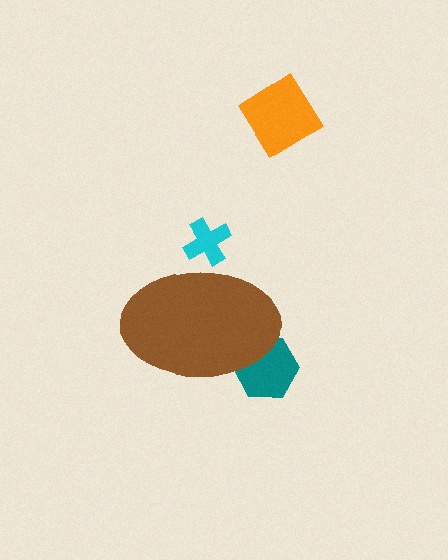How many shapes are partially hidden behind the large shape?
2 shapes are partially hidden.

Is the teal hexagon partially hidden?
Yes, the teal hexagon is partially hidden behind the brown ellipse.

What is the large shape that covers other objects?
A brown ellipse.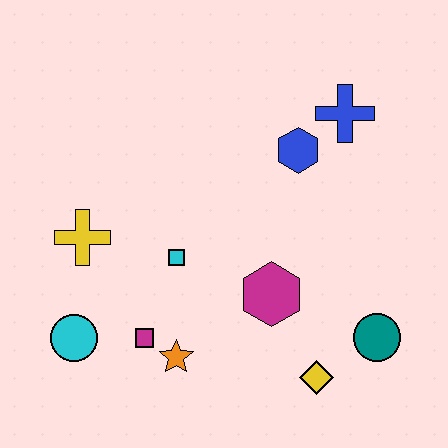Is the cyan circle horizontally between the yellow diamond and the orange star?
No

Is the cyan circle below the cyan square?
Yes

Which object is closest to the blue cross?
The blue hexagon is closest to the blue cross.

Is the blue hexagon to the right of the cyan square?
Yes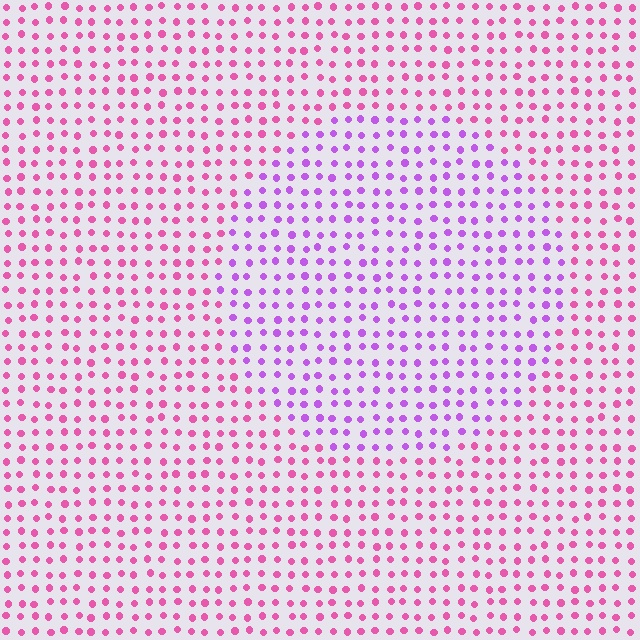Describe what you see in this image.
The image is filled with small pink elements in a uniform arrangement. A circle-shaped region is visible where the elements are tinted to a slightly different hue, forming a subtle color boundary.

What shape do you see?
I see a circle.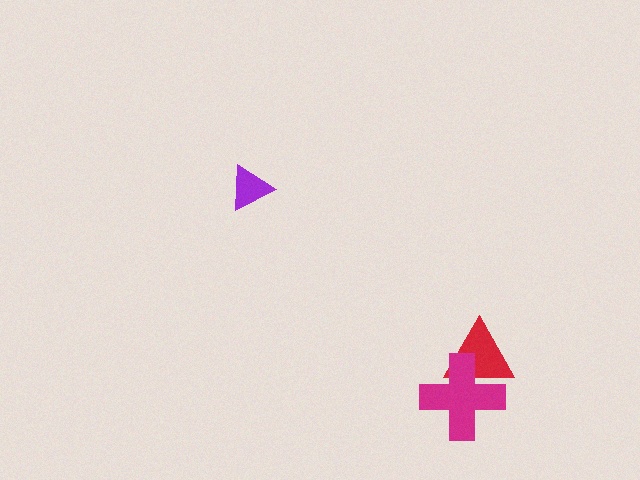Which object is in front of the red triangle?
The magenta cross is in front of the red triangle.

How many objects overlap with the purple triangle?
0 objects overlap with the purple triangle.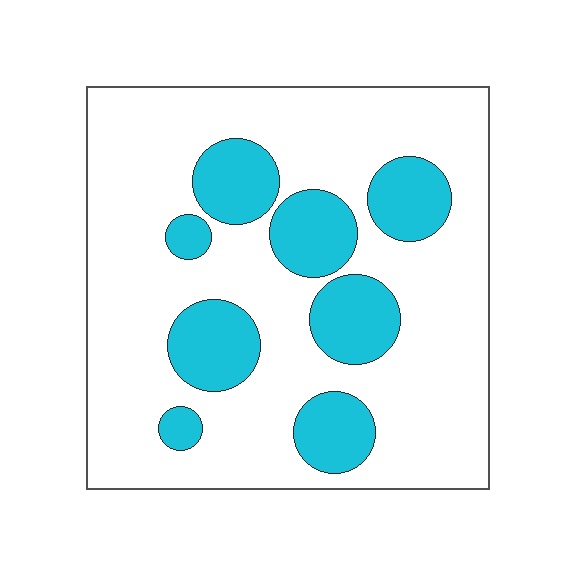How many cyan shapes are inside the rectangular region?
8.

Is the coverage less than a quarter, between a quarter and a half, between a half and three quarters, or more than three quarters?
Less than a quarter.